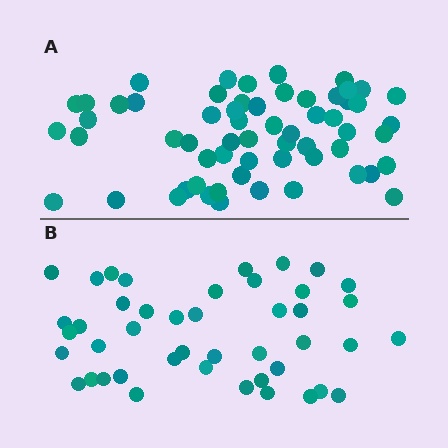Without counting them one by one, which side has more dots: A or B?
Region A (the top region) has more dots.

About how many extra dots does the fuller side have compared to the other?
Region A has approximately 15 more dots than region B.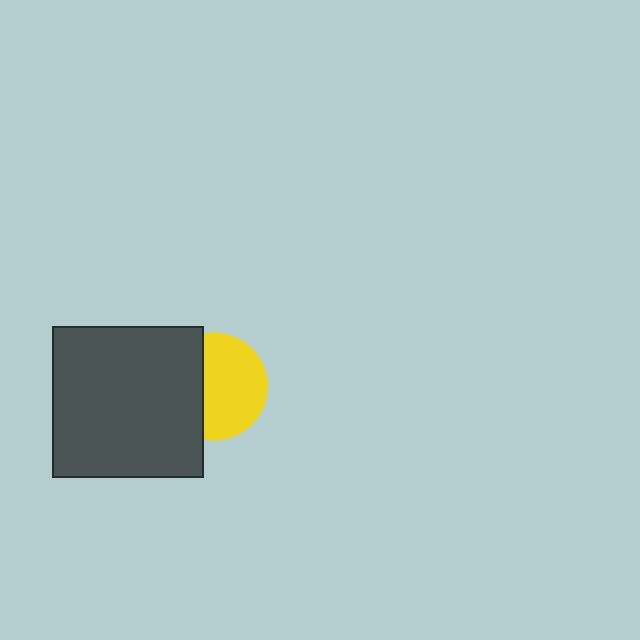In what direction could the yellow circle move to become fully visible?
The yellow circle could move right. That would shift it out from behind the dark gray square entirely.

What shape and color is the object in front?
The object in front is a dark gray square.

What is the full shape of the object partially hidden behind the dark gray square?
The partially hidden object is a yellow circle.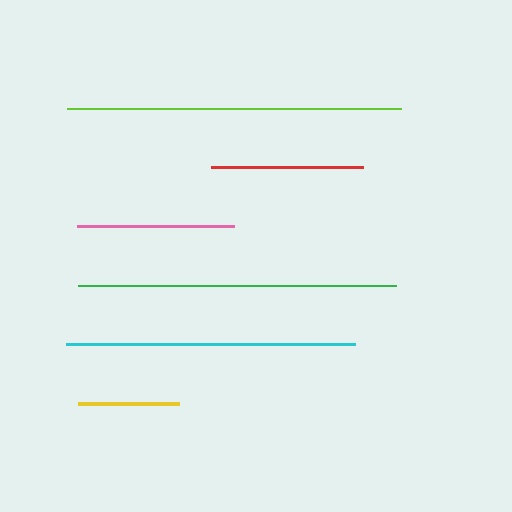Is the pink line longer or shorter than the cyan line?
The cyan line is longer than the pink line.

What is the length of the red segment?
The red segment is approximately 152 pixels long.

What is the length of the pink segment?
The pink segment is approximately 157 pixels long.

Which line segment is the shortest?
The yellow line is the shortest at approximately 101 pixels.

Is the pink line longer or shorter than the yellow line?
The pink line is longer than the yellow line.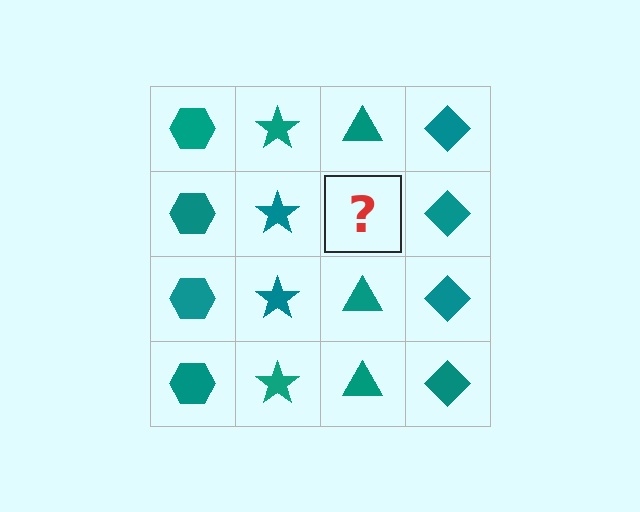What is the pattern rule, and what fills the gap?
The rule is that each column has a consistent shape. The gap should be filled with a teal triangle.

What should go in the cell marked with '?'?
The missing cell should contain a teal triangle.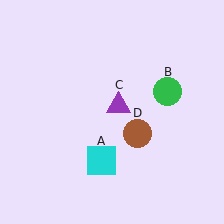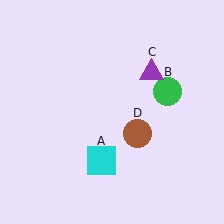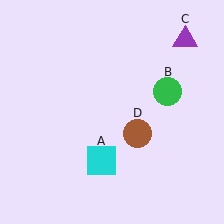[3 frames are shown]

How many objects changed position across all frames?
1 object changed position: purple triangle (object C).